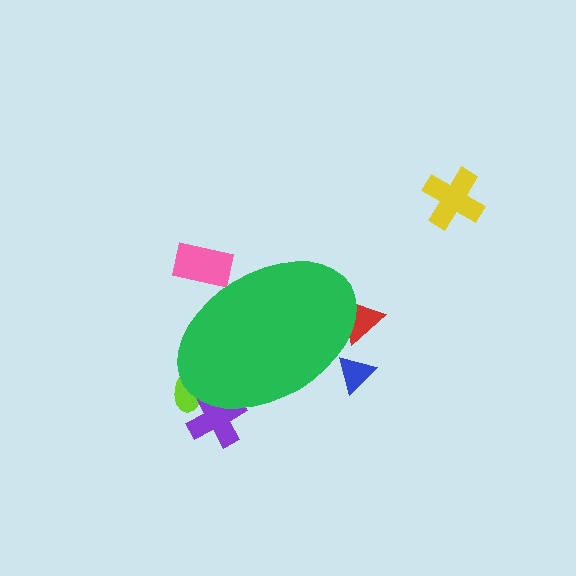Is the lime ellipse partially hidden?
Yes, the lime ellipse is partially hidden behind the green ellipse.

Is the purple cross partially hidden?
Yes, the purple cross is partially hidden behind the green ellipse.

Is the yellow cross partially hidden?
No, the yellow cross is fully visible.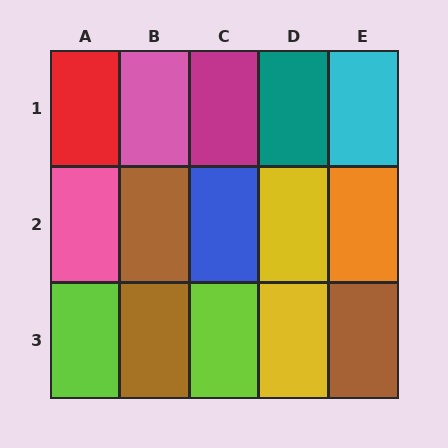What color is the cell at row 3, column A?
Lime.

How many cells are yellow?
2 cells are yellow.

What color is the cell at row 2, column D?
Yellow.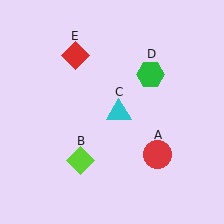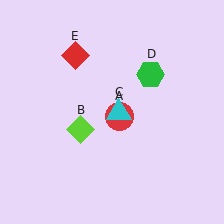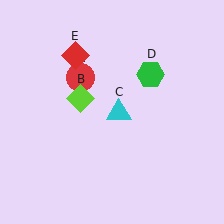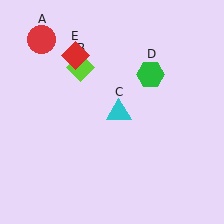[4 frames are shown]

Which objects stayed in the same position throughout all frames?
Cyan triangle (object C) and green hexagon (object D) and red diamond (object E) remained stationary.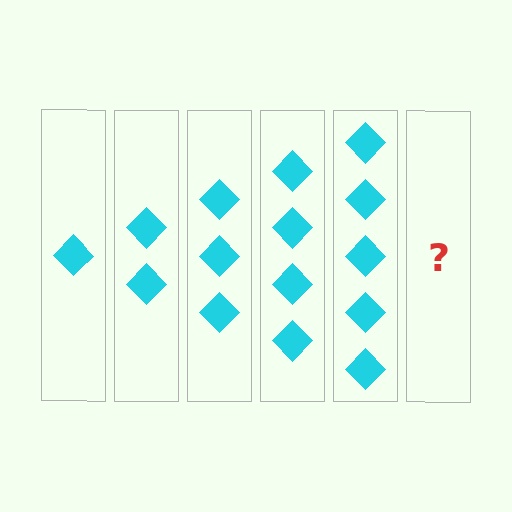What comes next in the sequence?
The next element should be 6 diamonds.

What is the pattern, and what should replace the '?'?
The pattern is that each step adds one more diamond. The '?' should be 6 diamonds.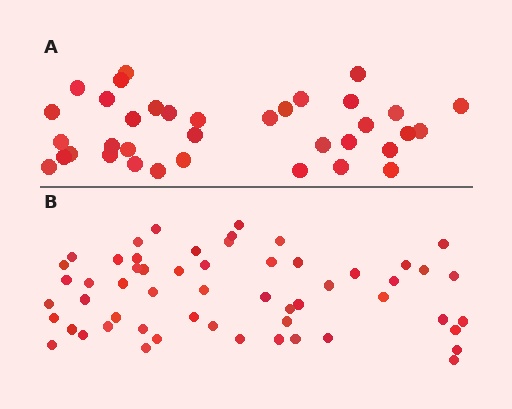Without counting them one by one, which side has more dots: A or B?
Region B (the bottom region) has more dots.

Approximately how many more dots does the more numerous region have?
Region B has approximately 20 more dots than region A.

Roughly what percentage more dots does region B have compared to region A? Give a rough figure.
About 55% more.